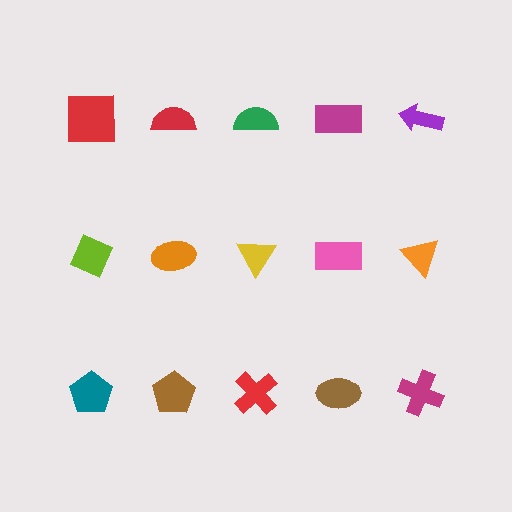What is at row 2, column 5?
An orange triangle.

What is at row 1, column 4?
A magenta rectangle.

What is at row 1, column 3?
A green semicircle.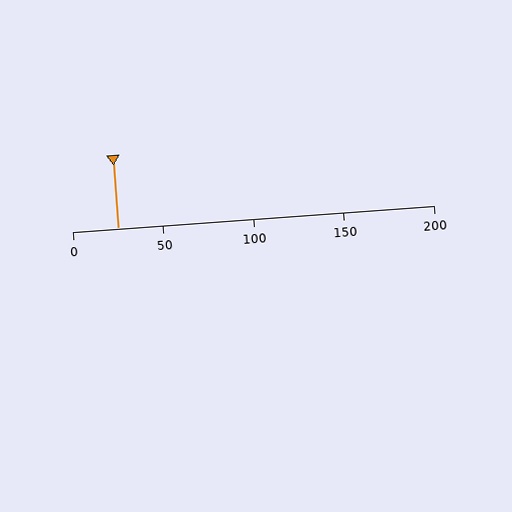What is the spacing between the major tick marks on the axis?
The major ticks are spaced 50 apart.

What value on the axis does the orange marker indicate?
The marker indicates approximately 25.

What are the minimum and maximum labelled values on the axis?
The axis runs from 0 to 200.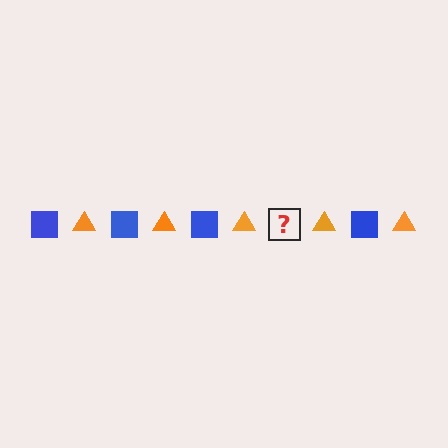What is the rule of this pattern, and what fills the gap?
The rule is that the pattern alternates between blue square and orange triangle. The gap should be filled with a blue square.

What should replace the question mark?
The question mark should be replaced with a blue square.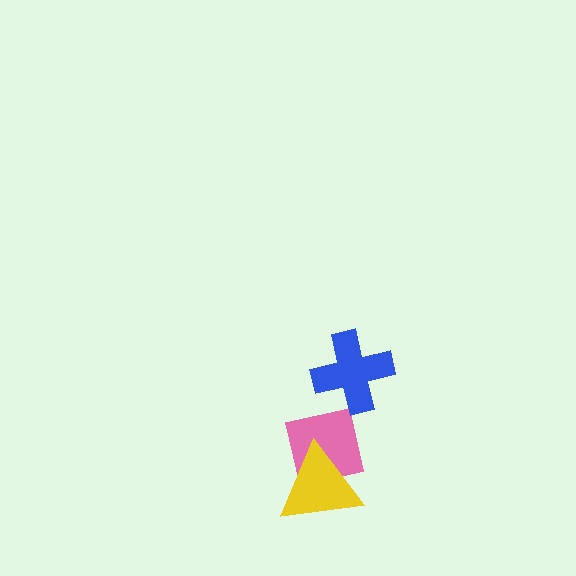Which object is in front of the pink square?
The yellow triangle is in front of the pink square.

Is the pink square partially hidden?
Yes, it is partially covered by another shape.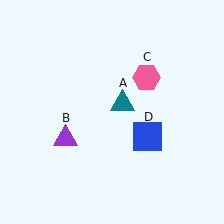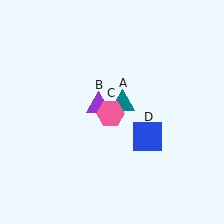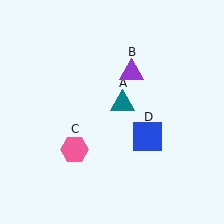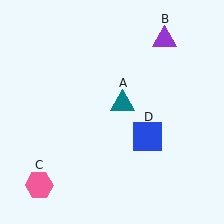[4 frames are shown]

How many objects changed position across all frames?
2 objects changed position: purple triangle (object B), pink hexagon (object C).